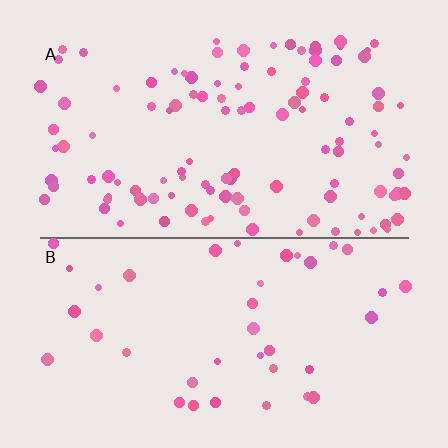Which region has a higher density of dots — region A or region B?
A (the top).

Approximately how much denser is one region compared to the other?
Approximately 2.8× — region A over region B.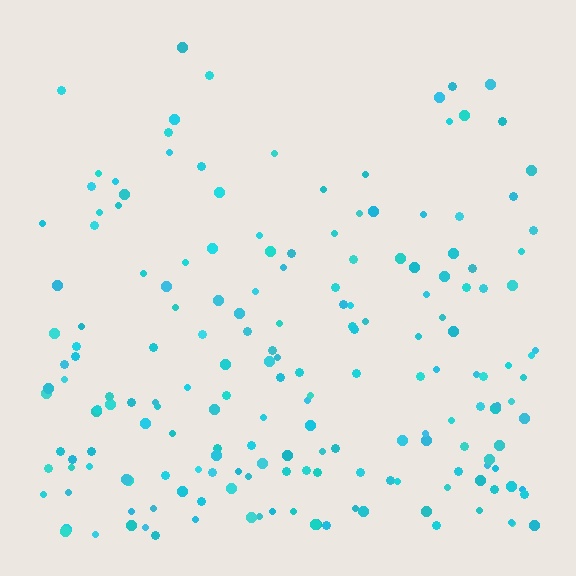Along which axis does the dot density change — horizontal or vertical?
Vertical.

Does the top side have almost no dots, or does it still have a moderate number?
Still a moderate number, just noticeably fewer than the bottom.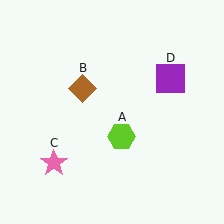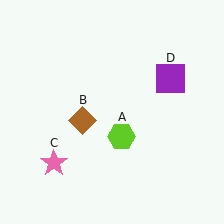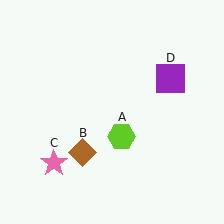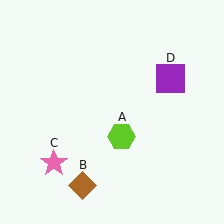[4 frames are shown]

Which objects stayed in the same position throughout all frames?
Lime hexagon (object A) and pink star (object C) and purple square (object D) remained stationary.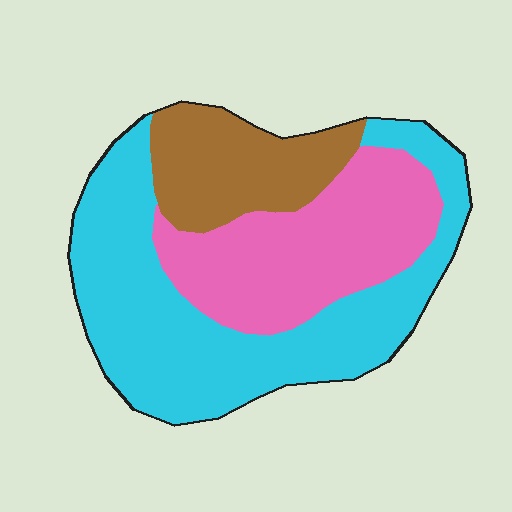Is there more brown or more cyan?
Cyan.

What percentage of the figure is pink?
Pink covers about 30% of the figure.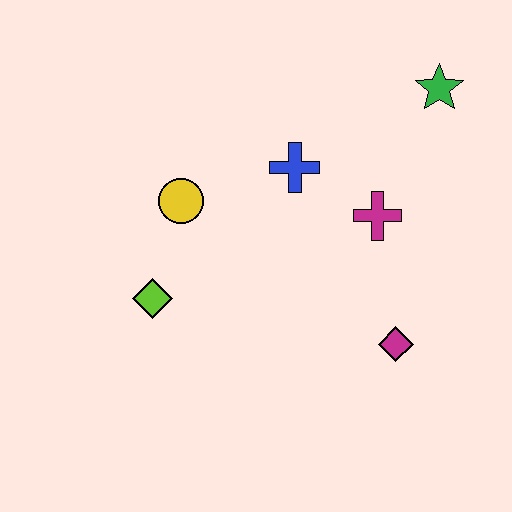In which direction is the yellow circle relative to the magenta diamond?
The yellow circle is to the left of the magenta diamond.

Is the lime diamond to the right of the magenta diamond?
No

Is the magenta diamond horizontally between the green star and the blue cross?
Yes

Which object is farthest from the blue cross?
The magenta diamond is farthest from the blue cross.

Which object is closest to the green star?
The magenta cross is closest to the green star.